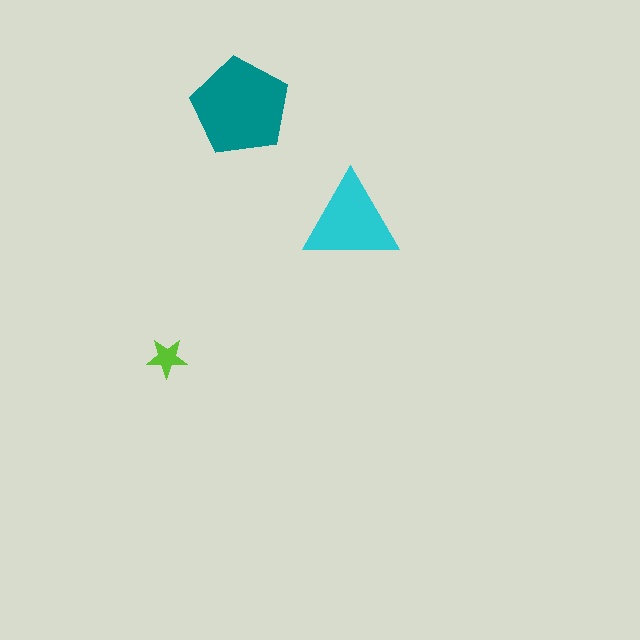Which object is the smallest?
The lime star.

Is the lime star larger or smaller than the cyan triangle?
Smaller.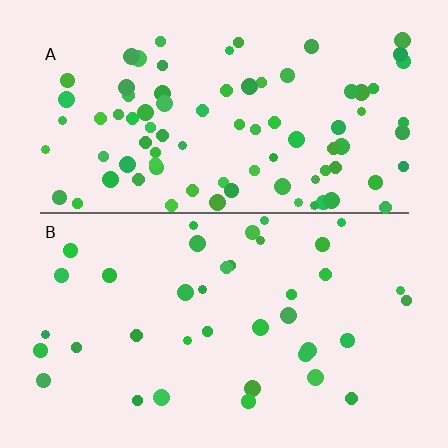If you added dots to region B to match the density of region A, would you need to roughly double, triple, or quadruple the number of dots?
Approximately double.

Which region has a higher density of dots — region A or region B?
A (the top).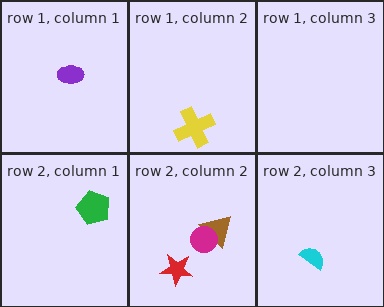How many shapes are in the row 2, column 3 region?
1.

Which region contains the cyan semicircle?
The row 2, column 3 region.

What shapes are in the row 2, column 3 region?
The cyan semicircle.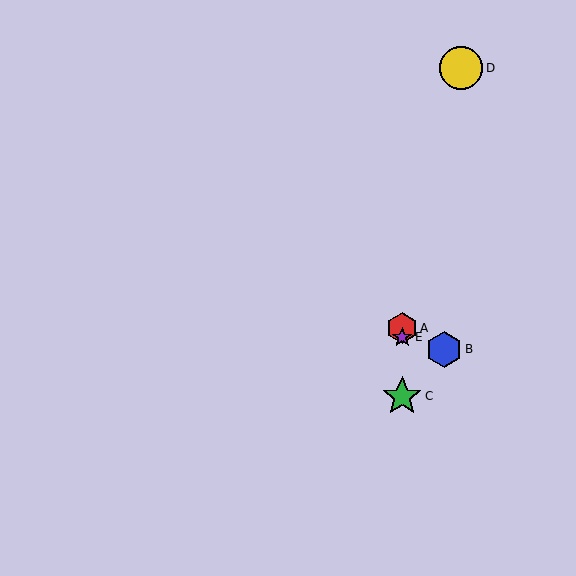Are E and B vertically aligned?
No, E is at x≈402 and B is at x≈444.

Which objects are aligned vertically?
Objects A, C, E are aligned vertically.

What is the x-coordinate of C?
Object C is at x≈402.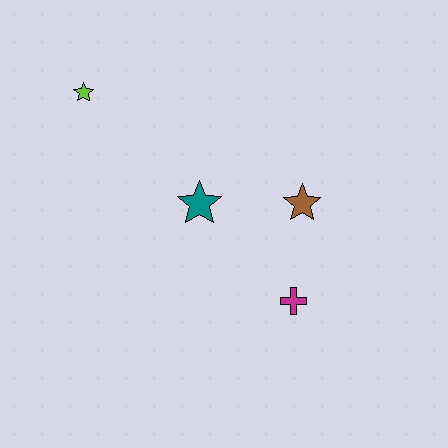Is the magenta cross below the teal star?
Yes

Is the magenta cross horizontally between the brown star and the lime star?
Yes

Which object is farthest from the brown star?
The lime star is farthest from the brown star.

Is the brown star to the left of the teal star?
No